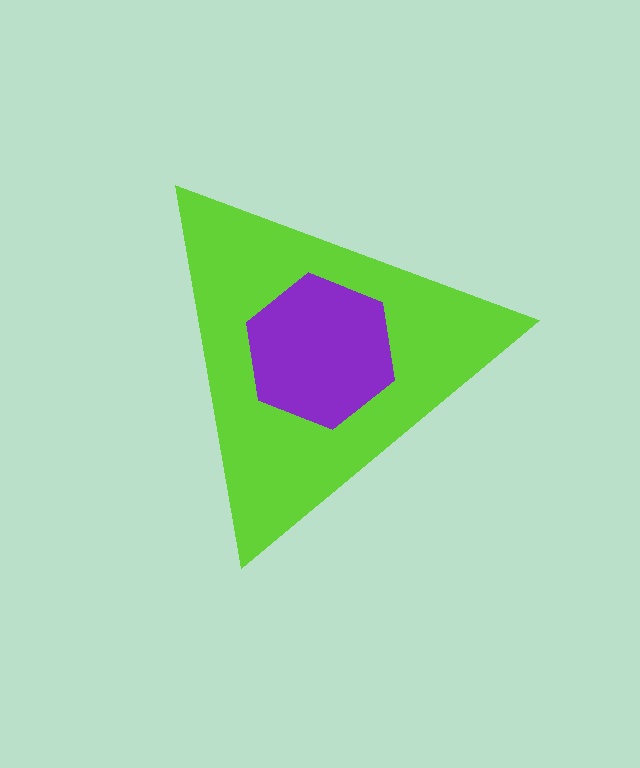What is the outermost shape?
The lime triangle.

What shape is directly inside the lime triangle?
The purple hexagon.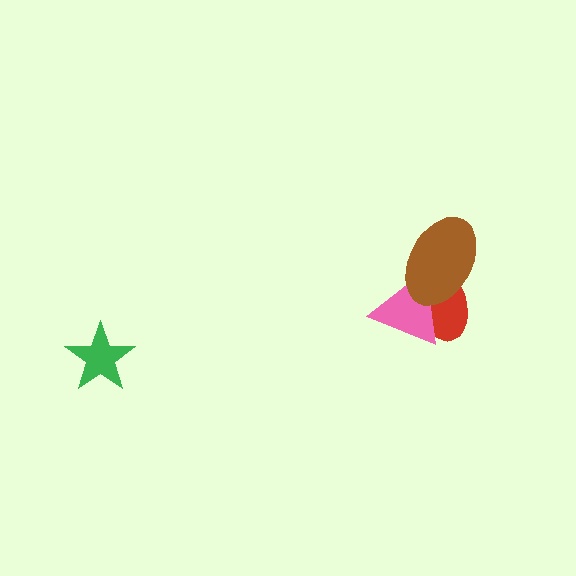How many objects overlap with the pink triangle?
2 objects overlap with the pink triangle.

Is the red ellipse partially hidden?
Yes, it is partially covered by another shape.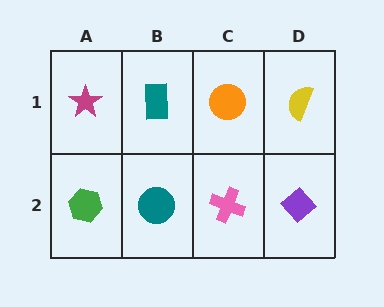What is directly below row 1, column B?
A teal circle.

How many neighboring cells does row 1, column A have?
2.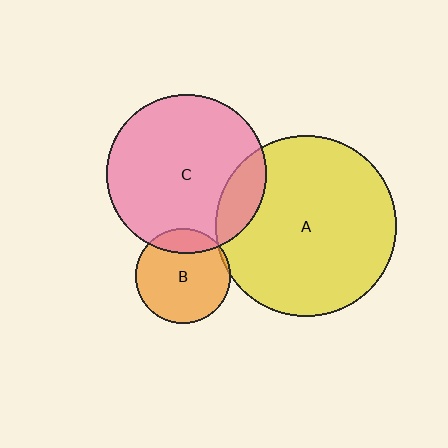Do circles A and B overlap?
Yes.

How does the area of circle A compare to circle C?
Approximately 1.3 times.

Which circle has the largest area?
Circle A (yellow).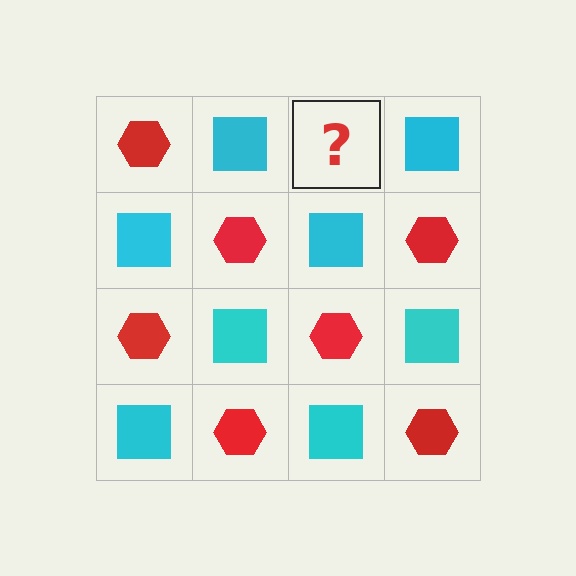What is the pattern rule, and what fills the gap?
The rule is that it alternates red hexagon and cyan square in a checkerboard pattern. The gap should be filled with a red hexagon.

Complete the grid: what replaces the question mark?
The question mark should be replaced with a red hexagon.